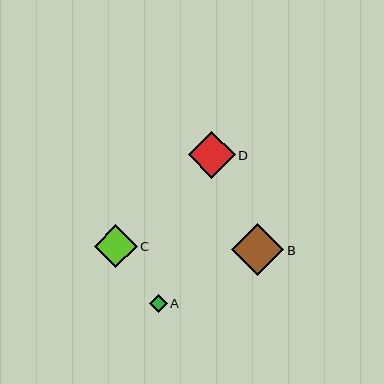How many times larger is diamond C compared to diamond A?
Diamond C is approximately 2.3 times the size of diamond A.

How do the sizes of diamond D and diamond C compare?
Diamond D and diamond C are approximately the same size.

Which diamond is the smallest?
Diamond A is the smallest with a size of approximately 18 pixels.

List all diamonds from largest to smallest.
From largest to smallest: B, D, C, A.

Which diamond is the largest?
Diamond B is the largest with a size of approximately 52 pixels.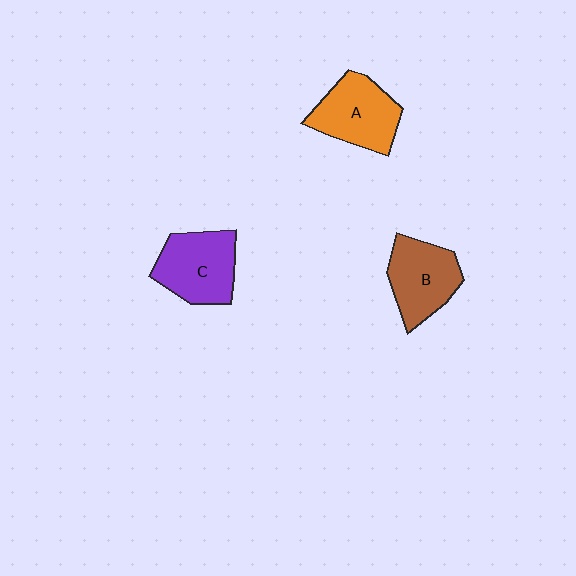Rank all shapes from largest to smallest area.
From largest to smallest: C (purple), A (orange), B (brown).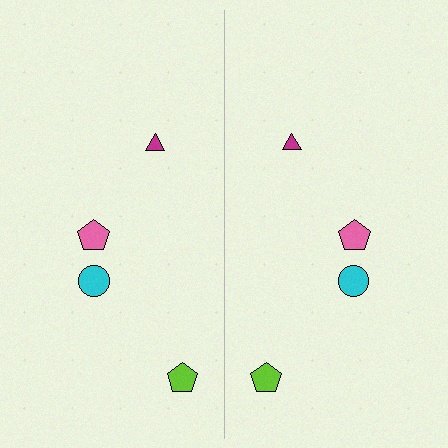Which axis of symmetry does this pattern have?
The pattern has a vertical axis of symmetry running through the center of the image.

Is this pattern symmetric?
Yes, this pattern has bilateral (reflection) symmetry.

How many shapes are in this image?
There are 8 shapes in this image.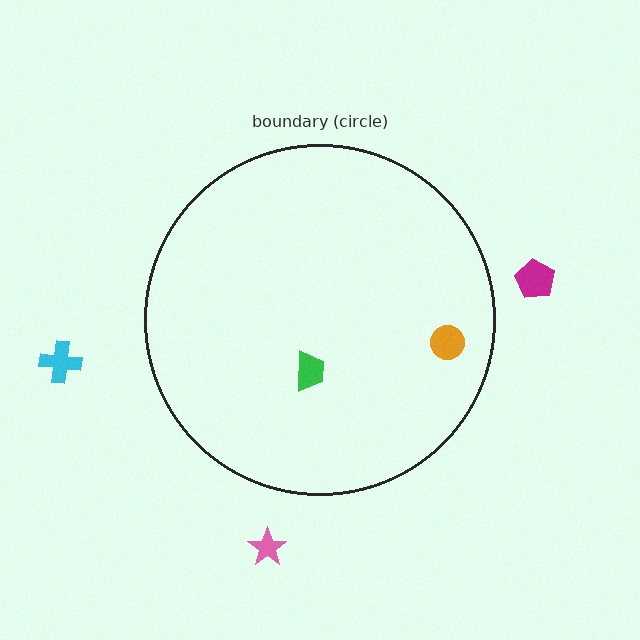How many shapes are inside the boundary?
2 inside, 3 outside.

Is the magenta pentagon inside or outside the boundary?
Outside.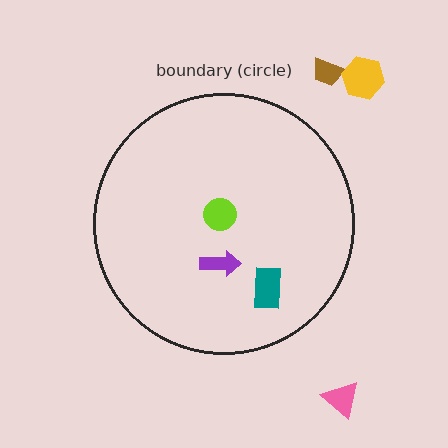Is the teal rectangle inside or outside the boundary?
Inside.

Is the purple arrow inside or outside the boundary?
Inside.